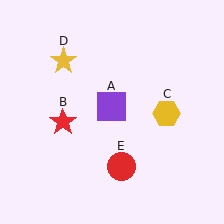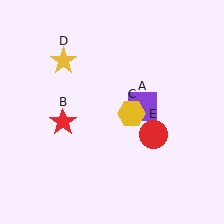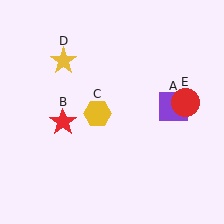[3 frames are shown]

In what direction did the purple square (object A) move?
The purple square (object A) moved right.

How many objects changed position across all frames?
3 objects changed position: purple square (object A), yellow hexagon (object C), red circle (object E).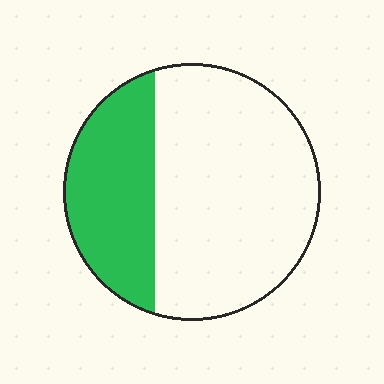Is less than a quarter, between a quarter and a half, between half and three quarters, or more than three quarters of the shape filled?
Between a quarter and a half.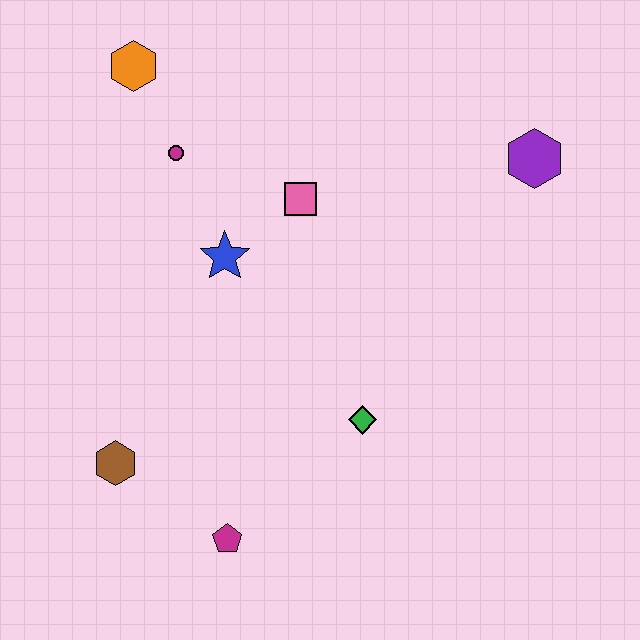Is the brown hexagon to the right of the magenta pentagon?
No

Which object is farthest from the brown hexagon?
The purple hexagon is farthest from the brown hexagon.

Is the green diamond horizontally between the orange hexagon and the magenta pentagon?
No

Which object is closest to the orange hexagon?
The magenta circle is closest to the orange hexagon.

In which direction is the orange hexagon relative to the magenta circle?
The orange hexagon is above the magenta circle.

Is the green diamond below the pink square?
Yes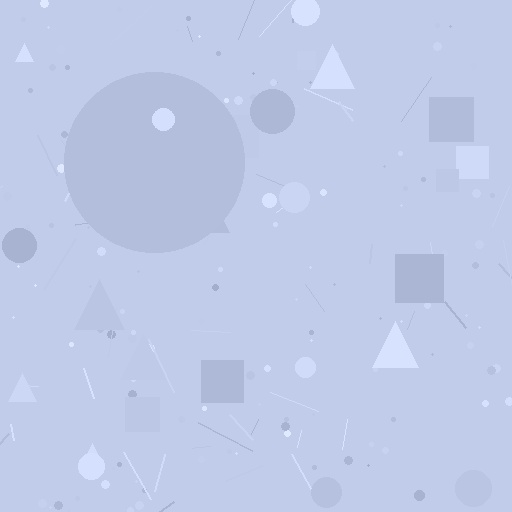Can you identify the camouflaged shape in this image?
The camouflaged shape is a circle.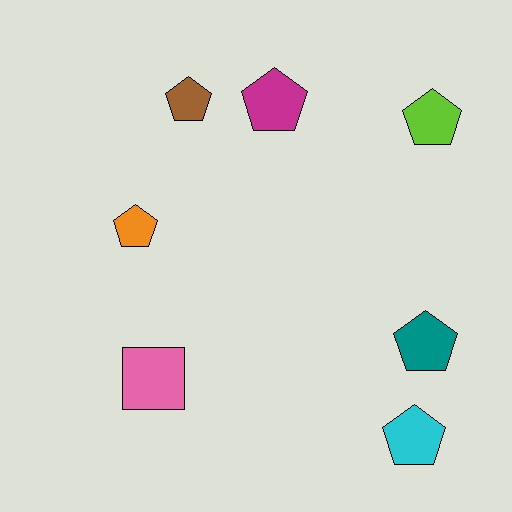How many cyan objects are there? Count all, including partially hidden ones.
There is 1 cyan object.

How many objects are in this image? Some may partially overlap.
There are 7 objects.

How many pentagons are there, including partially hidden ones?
There are 6 pentagons.